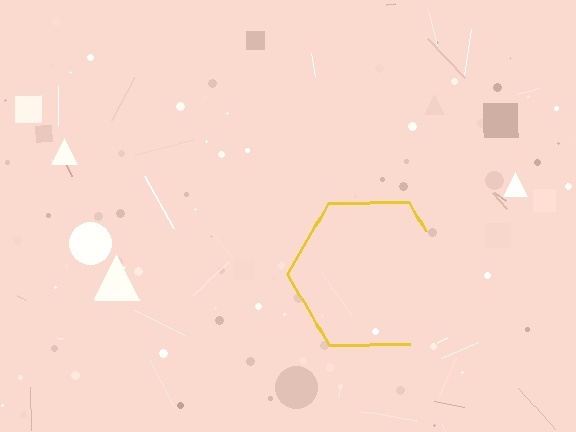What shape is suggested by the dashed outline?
The dashed outline suggests a hexagon.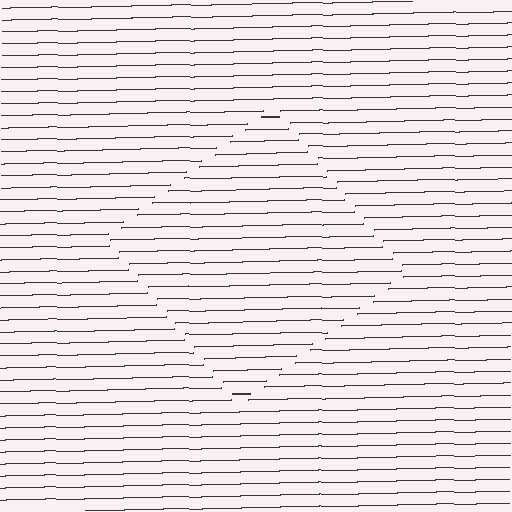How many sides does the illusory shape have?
4 sides — the line-ends trace a square.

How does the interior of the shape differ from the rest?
The interior of the shape contains the same grating, shifted by half a period — the contour is defined by the phase discontinuity where line-ends from the inner and outer gratings abut.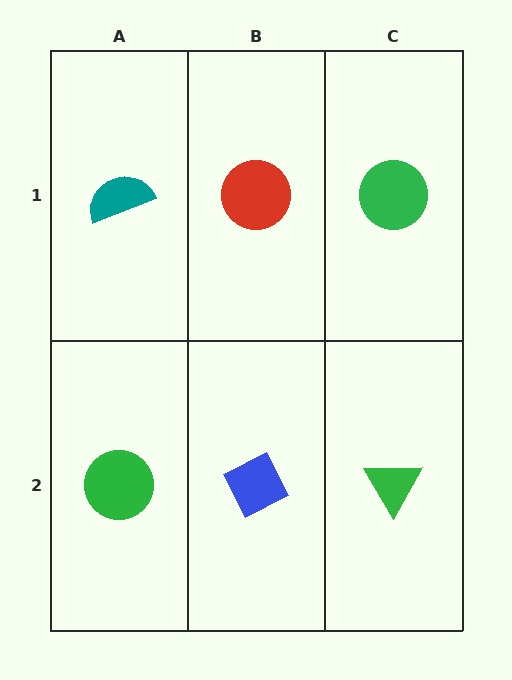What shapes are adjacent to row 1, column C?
A green triangle (row 2, column C), a red circle (row 1, column B).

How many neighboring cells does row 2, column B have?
3.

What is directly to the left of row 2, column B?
A green circle.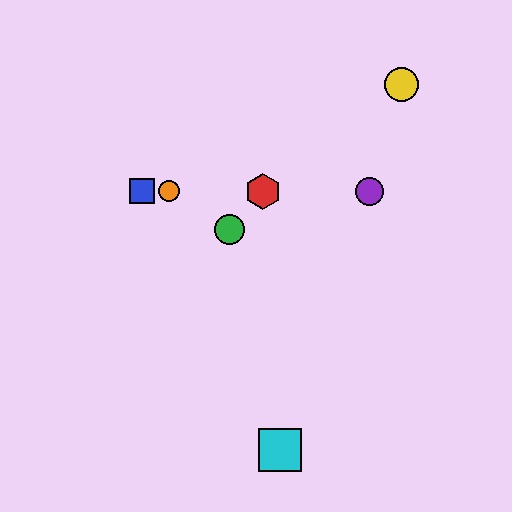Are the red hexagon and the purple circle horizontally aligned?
Yes, both are at y≈191.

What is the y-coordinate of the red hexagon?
The red hexagon is at y≈191.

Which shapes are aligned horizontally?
The red hexagon, the blue square, the purple circle, the orange circle are aligned horizontally.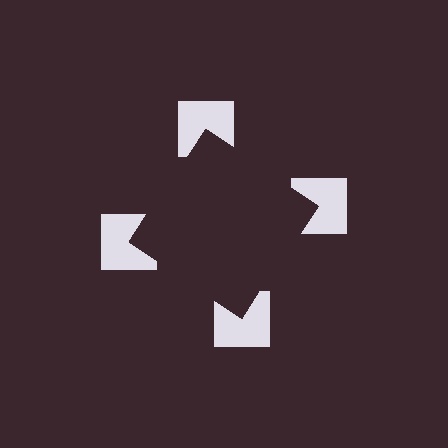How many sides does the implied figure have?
4 sides.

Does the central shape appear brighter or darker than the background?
It typically appears slightly darker than the background, even though no actual brightness change is drawn.